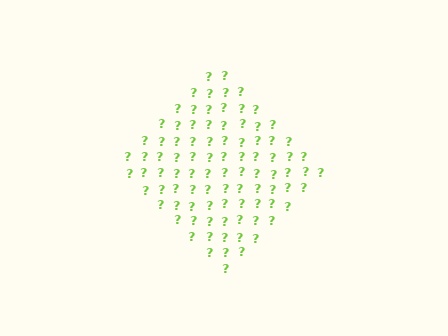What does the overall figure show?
The overall figure shows a diamond.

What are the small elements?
The small elements are question marks.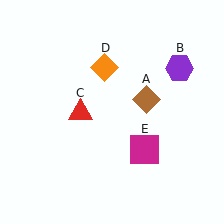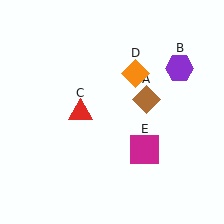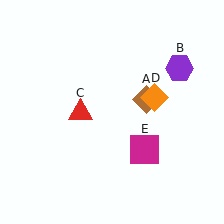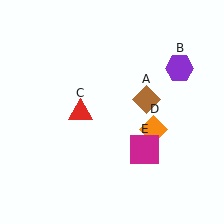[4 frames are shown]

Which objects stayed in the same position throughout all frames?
Brown diamond (object A) and purple hexagon (object B) and red triangle (object C) and magenta square (object E) remained stationary.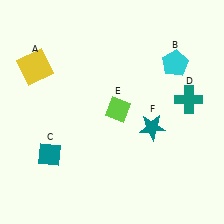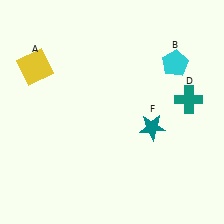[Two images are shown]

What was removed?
The lime diamond (E), the teal diamond (C) were removed in Image 2.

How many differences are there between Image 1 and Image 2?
There are 2 differences between the two images.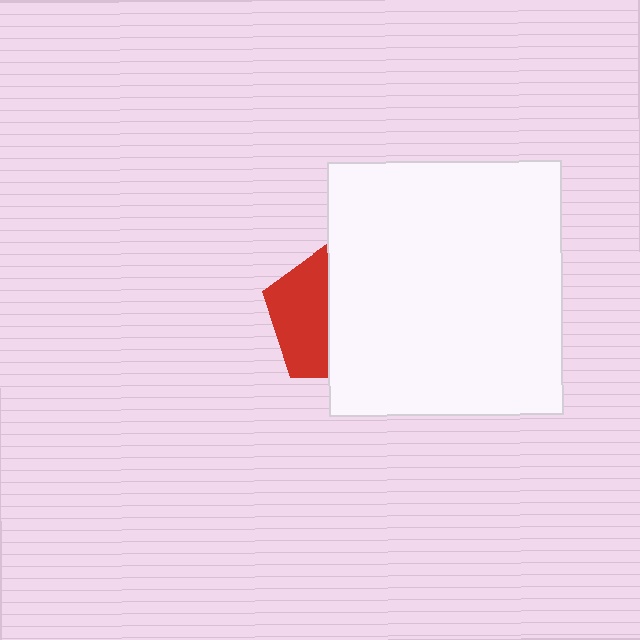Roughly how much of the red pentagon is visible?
A small part of it is visible (roughly 42%).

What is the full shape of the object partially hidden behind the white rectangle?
The partially hidden object is a red pentagon.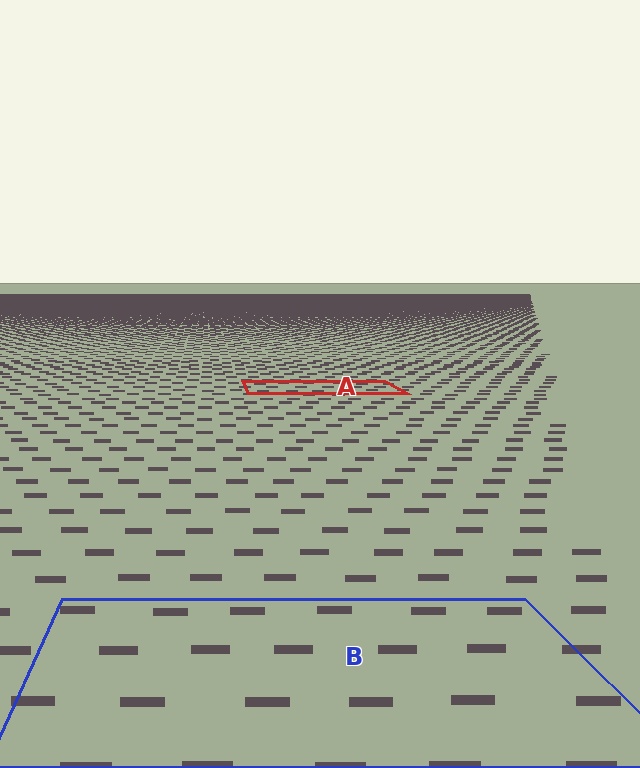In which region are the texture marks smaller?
The texture marks are smaller in region A, because it is farther away.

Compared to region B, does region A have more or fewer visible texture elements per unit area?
Region A has more texture elements per unit area — they are packed more densely because it is farther away.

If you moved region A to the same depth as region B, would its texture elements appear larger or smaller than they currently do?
They would appear larger. At a closer depth, the same texture elements are projected at a bigger on-screen size.